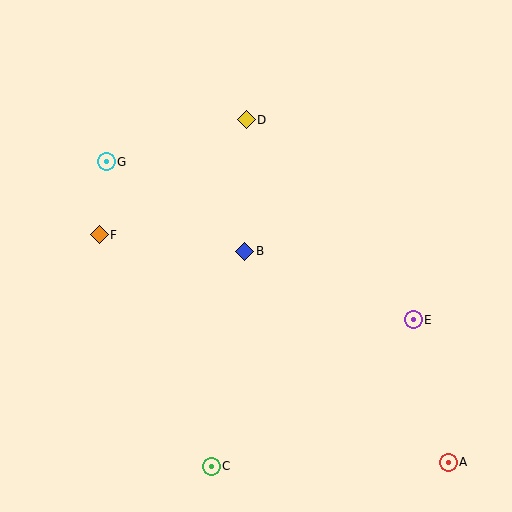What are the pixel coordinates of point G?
Point G is at (106, 162).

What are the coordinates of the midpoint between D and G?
The midpoint between D and G is at (176, 141).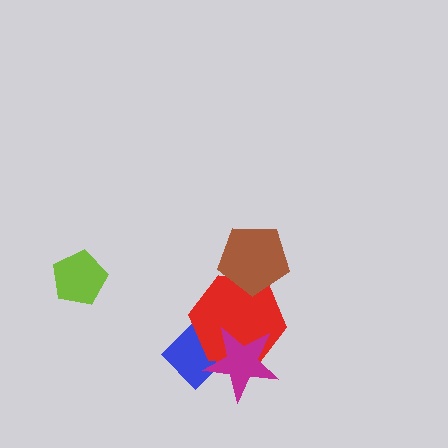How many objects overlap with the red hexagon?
3 objects overlap with the red hexagon.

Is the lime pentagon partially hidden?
No, no other shape covers it.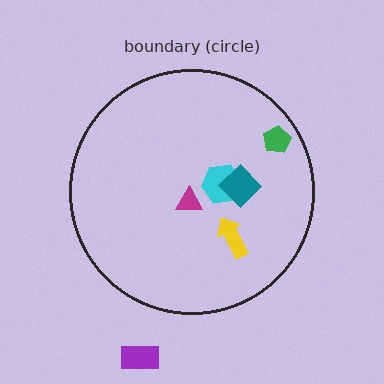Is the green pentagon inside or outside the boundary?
Inside.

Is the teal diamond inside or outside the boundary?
Inside.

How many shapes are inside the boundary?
5 inside, 1 outside.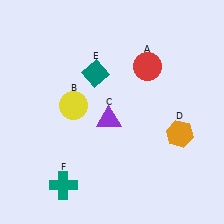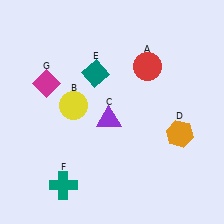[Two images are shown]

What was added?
A magenta diamond (G) was added in Image 2.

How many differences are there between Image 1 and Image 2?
There is 1 difference between the two images.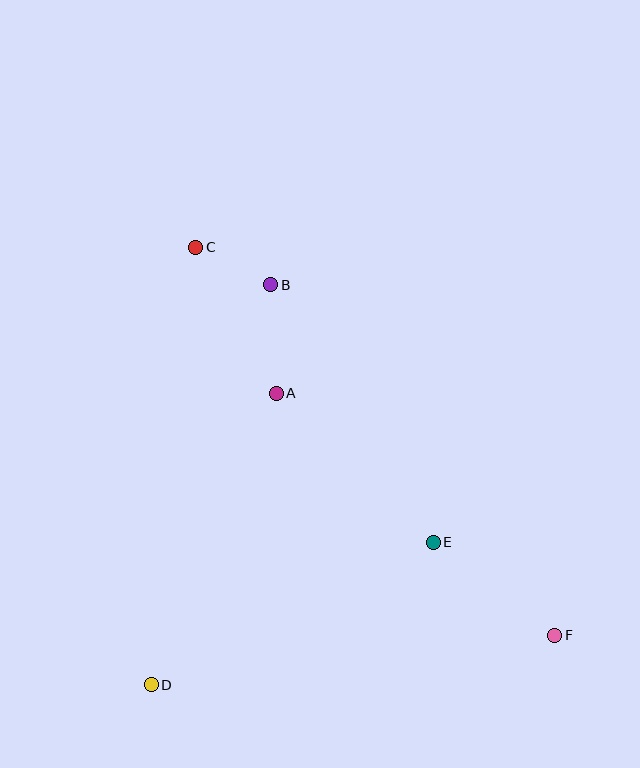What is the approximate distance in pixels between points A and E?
The distance between A and E is approximately 217 pixels.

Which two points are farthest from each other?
Points C and F are farthest from each other.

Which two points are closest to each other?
Points B and C are closest to each other.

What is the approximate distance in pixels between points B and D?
The distance between B and D is approximately 417 pixels.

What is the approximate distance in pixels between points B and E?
The distance between B and E is approximately 305 pixels.